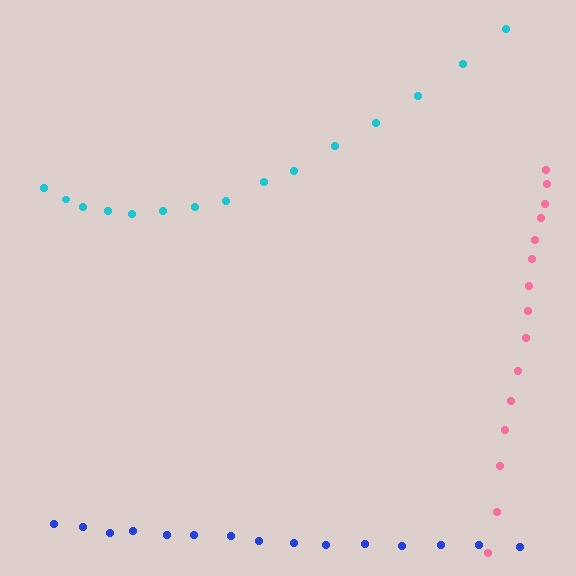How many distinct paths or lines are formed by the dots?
There are 3 distinct paths.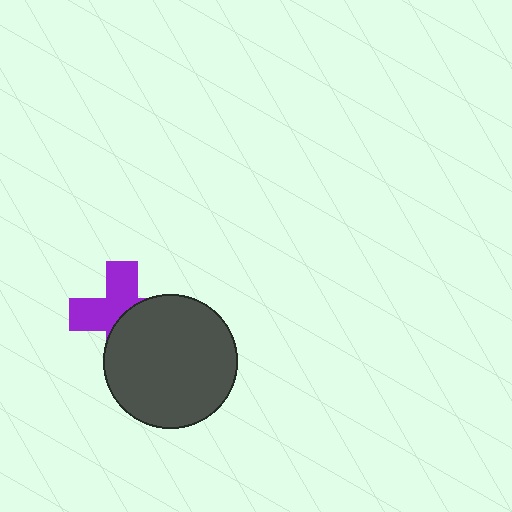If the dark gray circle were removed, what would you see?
You would see the complete purple cross.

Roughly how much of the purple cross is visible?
About half of it is visible (roughly 51%).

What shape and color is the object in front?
The object in front is a dark gray circle.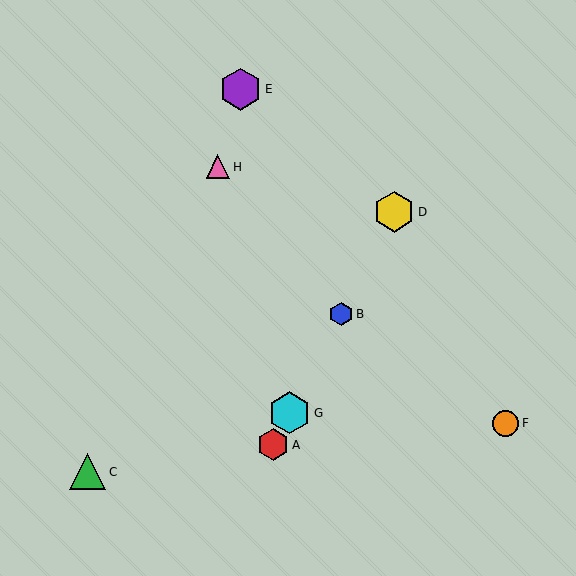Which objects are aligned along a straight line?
Objects A, B, D, G are aligned along a straight line.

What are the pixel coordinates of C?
Object C is at (87, 472).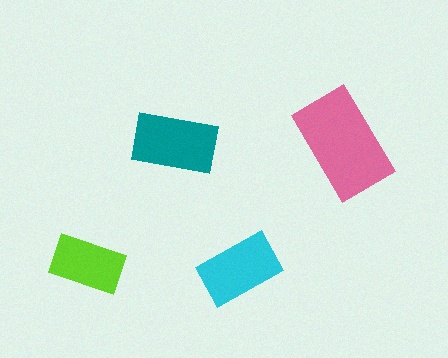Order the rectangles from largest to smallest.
the pink one, the teal one, the cyan one, the lime one.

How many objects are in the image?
There are 4 objects in the image.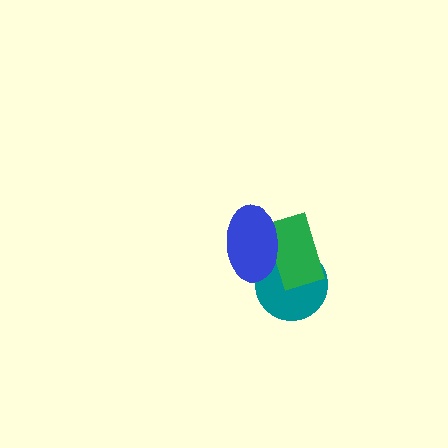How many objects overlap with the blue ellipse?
2 objects overlap with the blue ellipse.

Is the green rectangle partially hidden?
Yes, it is partially covered by another shape.